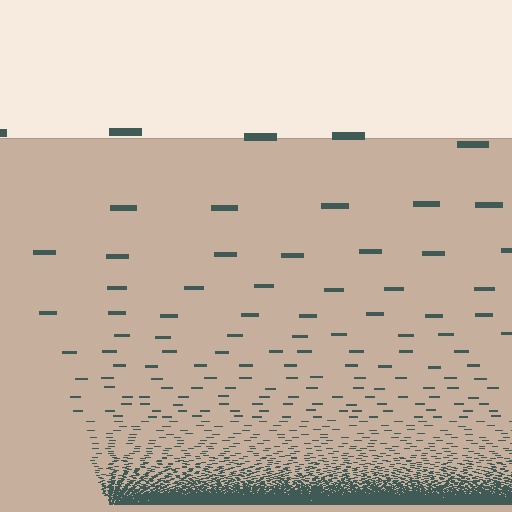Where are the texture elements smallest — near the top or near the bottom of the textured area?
Near the bottom.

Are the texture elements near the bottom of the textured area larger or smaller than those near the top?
Smaller. The gradient is inverted — elements near the bottom are smaller and denser.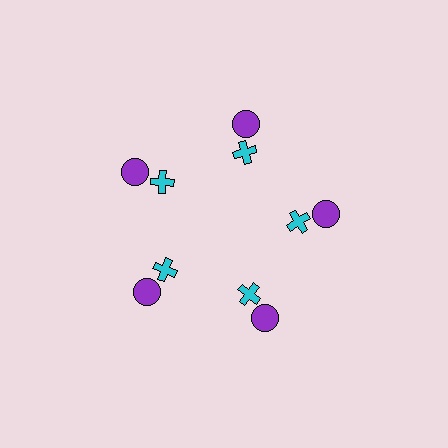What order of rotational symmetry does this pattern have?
This pattern has 5-fold rotational symmetry.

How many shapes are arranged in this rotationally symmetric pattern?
There are 10 shapes, arranged in 5 groups of 2.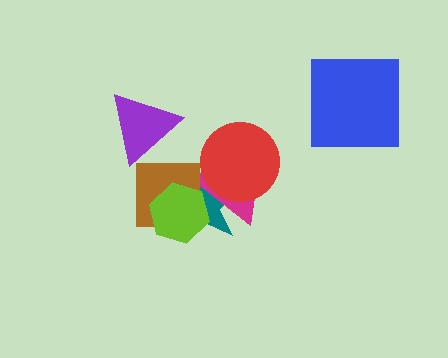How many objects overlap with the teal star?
4 objects overlap with the teal star.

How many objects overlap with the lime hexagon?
3 objects overlap with the lime hexagon.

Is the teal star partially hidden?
Yes, it is partially covered by another shape.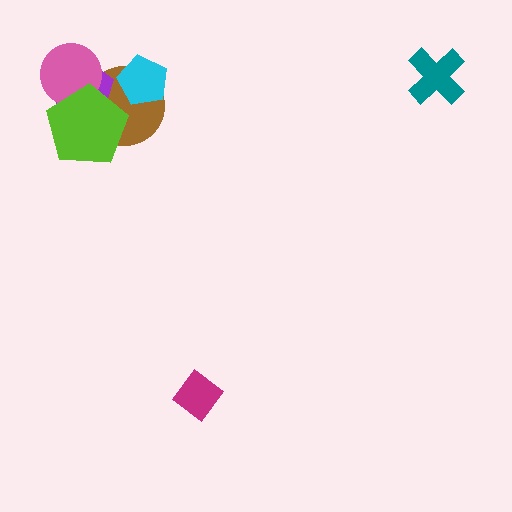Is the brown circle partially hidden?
Yes, it is partially covered by another shape.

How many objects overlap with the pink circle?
3 objects overlap with the pink circle.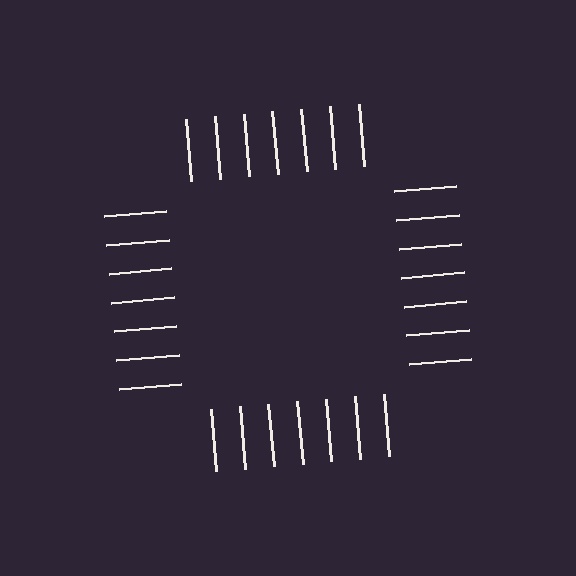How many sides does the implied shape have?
4 sides — the line-ends trace a square.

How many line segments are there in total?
28 — 7 along each of the 4 edges.